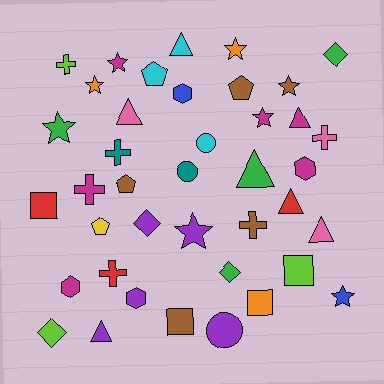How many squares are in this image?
There are 4 squares.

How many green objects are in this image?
There are 4 green objects.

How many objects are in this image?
There are 40 objects.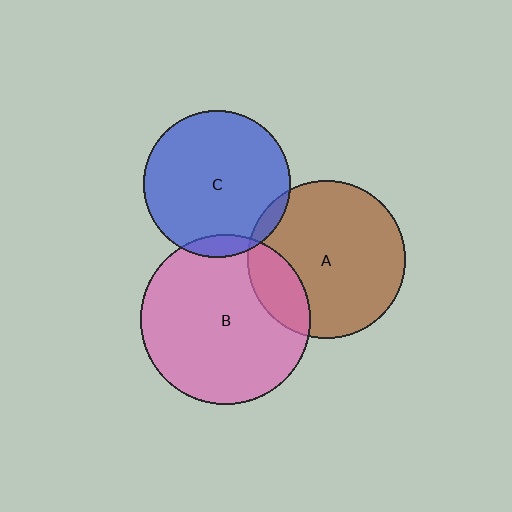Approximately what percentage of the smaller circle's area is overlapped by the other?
Approximately 20%.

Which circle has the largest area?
Circle B (pink).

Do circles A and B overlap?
Yes.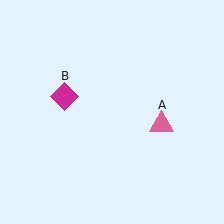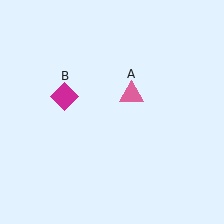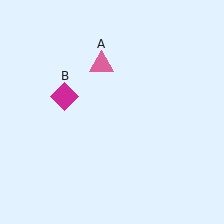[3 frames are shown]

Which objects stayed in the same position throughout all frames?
Magenta diamond (object B) remained stationary.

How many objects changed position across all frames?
1 object changed position: pink triangle (object A).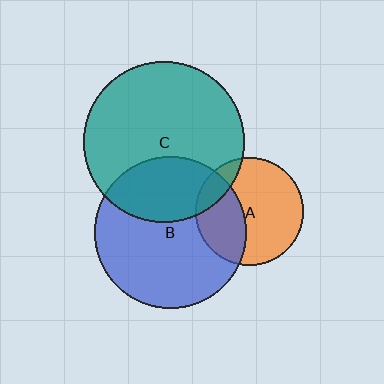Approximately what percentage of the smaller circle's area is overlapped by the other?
Approximately 35%.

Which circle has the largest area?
Circle C (teal).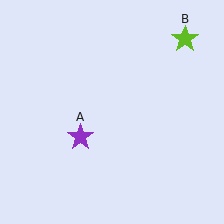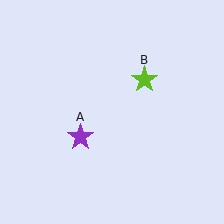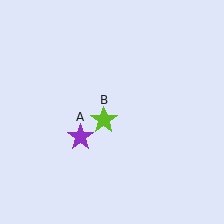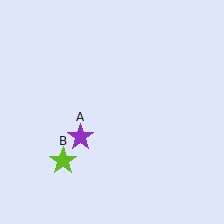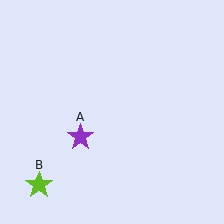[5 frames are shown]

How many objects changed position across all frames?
1 object changed position: lime star (object B).